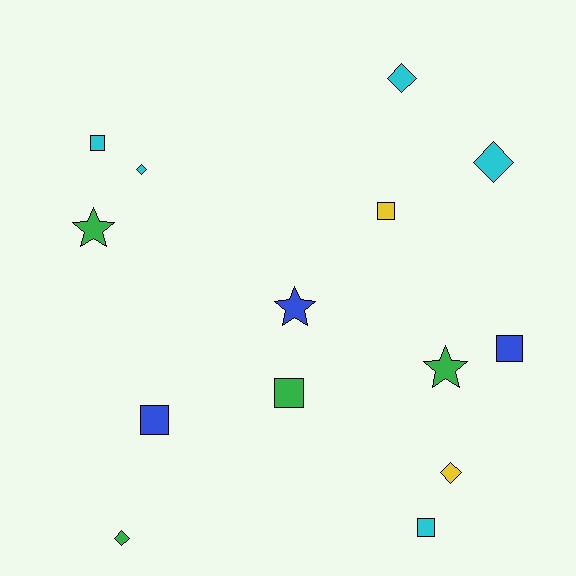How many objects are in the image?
There are 14 objects.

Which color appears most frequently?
Cyan, with 5 objects.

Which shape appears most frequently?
Square, with 6 objects.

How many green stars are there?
There are 2 green stars.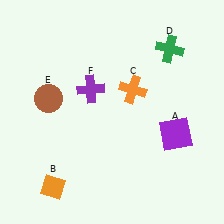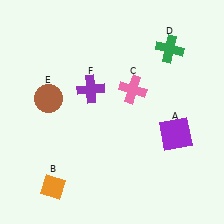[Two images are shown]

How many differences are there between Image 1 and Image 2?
There is 1 difference between the two images.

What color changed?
The cross (C) changed from orange in Image 1 to pink in Image 2.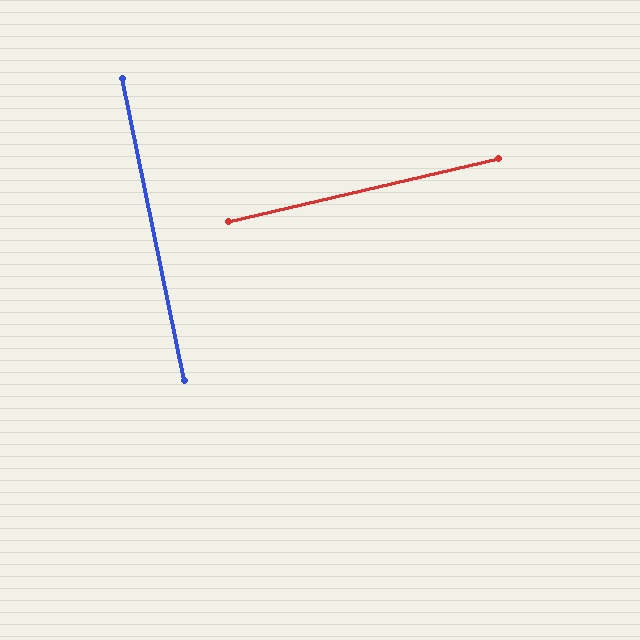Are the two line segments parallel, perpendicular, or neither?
Perpendicular — they meet at approximately 88°.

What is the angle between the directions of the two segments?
Approximately 88 degrees.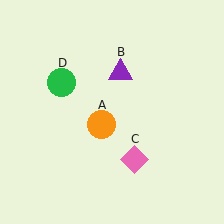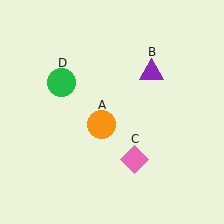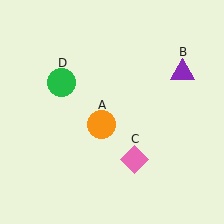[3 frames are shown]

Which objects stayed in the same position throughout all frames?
Orange circle (object A) and pink diamond (object C) and green circle (object D) remained stationary.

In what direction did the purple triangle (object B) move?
The purple triangle (object B) moved right.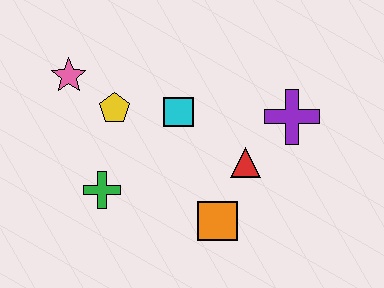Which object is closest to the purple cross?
The red triangle is closest to the purple cross.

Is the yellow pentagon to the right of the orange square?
No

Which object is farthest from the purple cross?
The pink star is farthest from the purple cross.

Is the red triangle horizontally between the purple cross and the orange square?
Yes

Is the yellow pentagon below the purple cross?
No